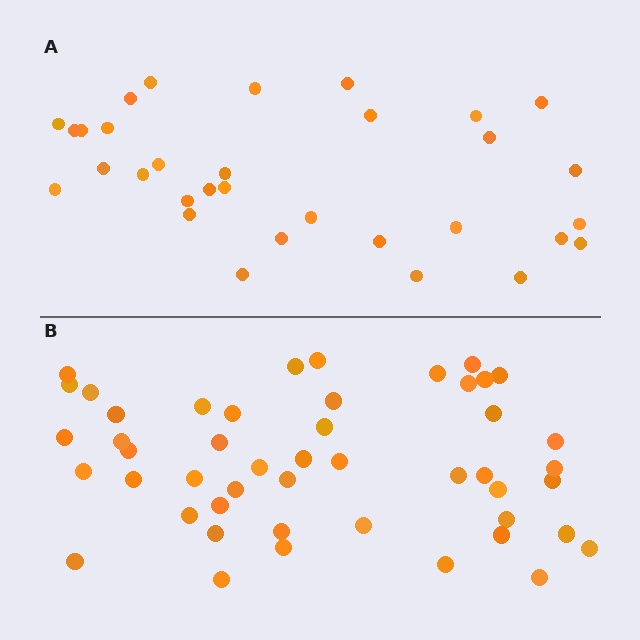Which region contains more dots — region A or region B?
Region B (the bottom region) has more dots.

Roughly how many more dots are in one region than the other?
Region B has approximately 15 more dots than region A.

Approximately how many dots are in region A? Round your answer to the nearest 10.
About 30 dots. (The exact count is 32, which rounds to 30.)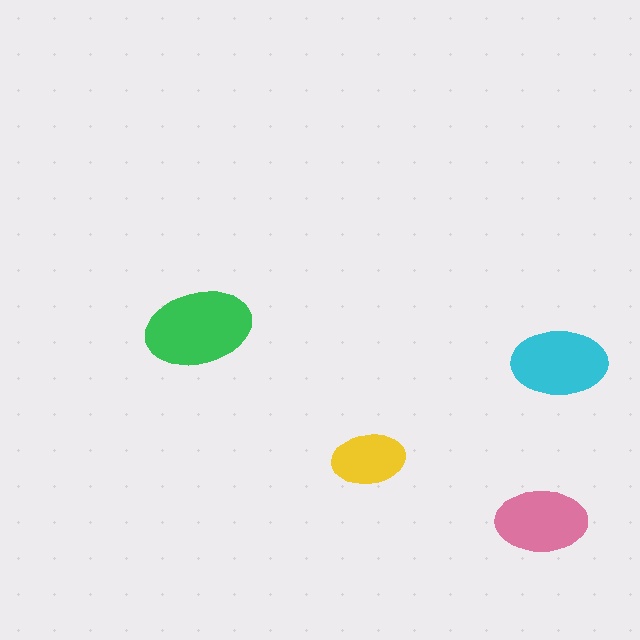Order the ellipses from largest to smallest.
the green one, the cyan one, the pink one, the yellow one.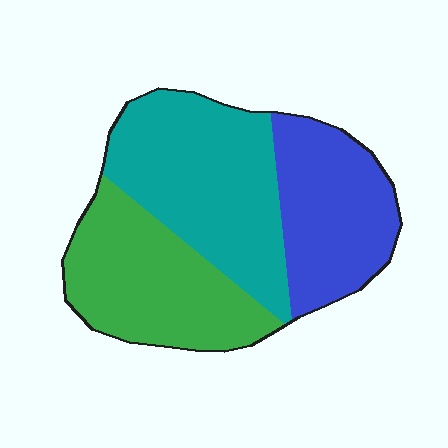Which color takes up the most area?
Teal, at roughly 40%.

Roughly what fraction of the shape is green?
Green takes up between a sixth and a third of the shape.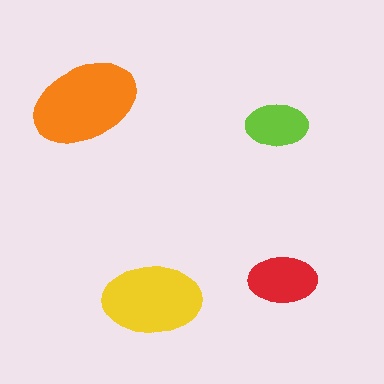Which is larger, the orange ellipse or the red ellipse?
The orange one.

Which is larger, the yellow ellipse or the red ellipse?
The yellow one.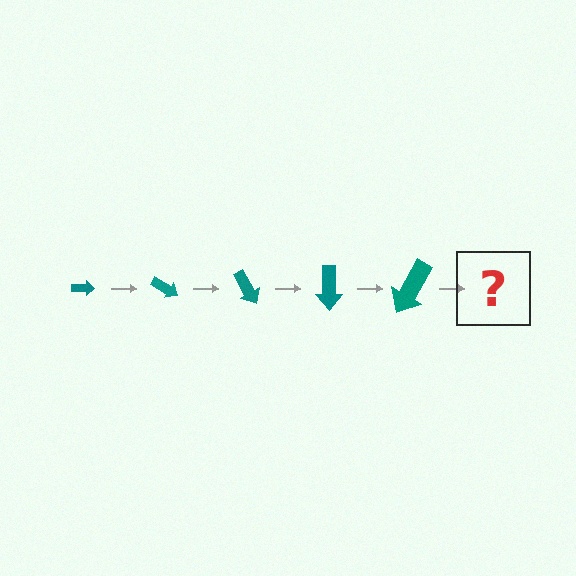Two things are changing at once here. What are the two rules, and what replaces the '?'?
The two rules are that the arrow grows larger each step and it rotates 30 degrees each step. The '?' should be an arrow, larger than the previous one and rotated 150 degrees from the start.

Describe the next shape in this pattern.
It should be an arrow, larger than the previous one and rotated 150 degrees from the start.